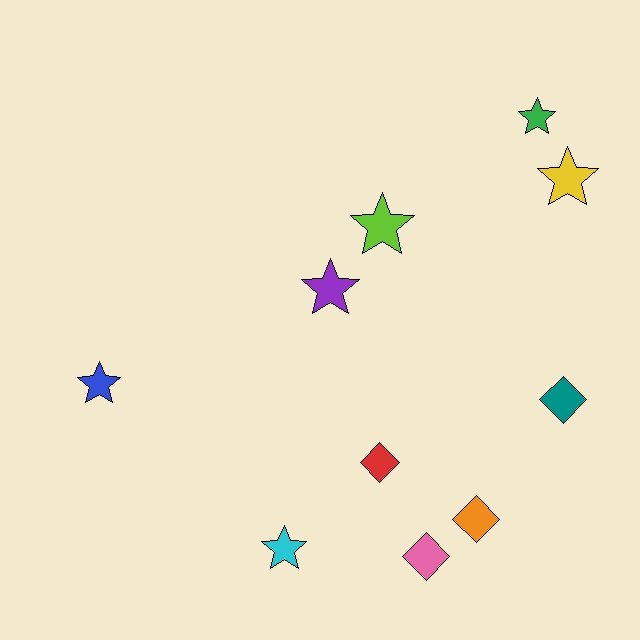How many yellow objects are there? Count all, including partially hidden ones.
There is 1 yellow object.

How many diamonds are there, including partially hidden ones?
There are 4 diamonds.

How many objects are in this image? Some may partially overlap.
There are 10 objects.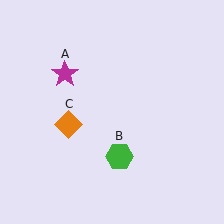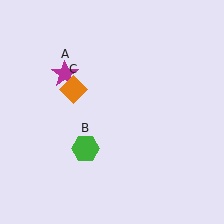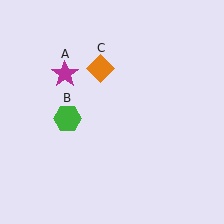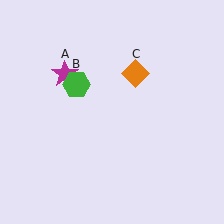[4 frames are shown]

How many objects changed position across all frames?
2 objects changed position: green hexagon (object B), orange diamond (object C).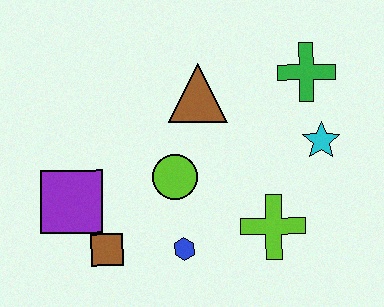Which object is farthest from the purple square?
The green cross is farthest from the purple square.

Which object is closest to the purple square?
The brown square is closest to the purple square.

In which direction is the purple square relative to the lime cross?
The purple square is to the left of the lime cross.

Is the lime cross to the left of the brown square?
No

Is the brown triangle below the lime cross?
No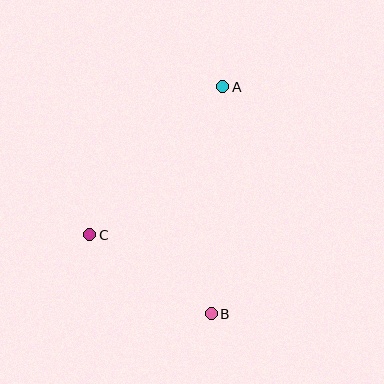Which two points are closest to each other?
Points B and C are closest to each other.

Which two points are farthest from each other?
Points A and B are farthest from each other.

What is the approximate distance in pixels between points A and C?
The distance between A and C is approximately 199 pixels.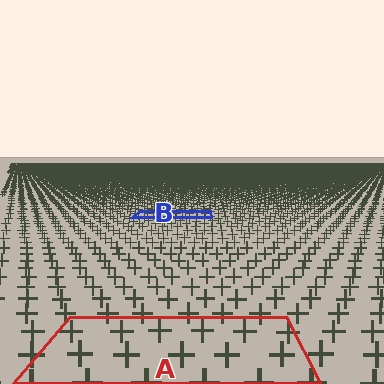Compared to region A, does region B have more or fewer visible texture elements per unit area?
Region B has more texture elements per unit area — they are packed more densely because it is farther away.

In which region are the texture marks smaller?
The texture marks are smaller in region B, because it is farther away.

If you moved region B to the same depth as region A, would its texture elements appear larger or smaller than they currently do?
They would appear larger. At a closer depth, the same texture elements are projected at a bigger on-screen size.